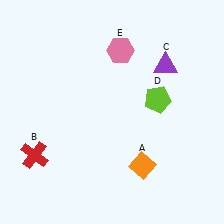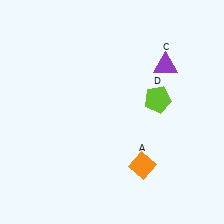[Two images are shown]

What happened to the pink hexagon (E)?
The pink hexagon (E) was removed in Image 2. It was in the top-right area of Image 1.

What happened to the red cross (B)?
The red cross (B) was removed in Image 2. It was in the bottom-left area of Image 1.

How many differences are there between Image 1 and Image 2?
There are 2 differences between the two images.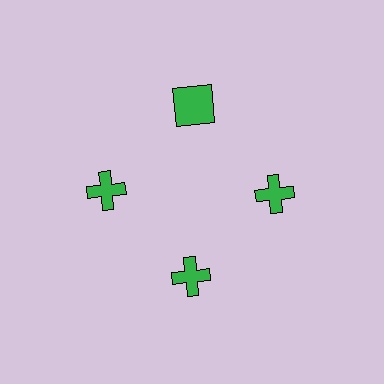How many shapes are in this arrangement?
There are 4 shapes arranged in a ring pattern.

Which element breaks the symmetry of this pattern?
The green square at roughly the 12 o'clock position breaks the symmetry. All other shapes are green crosses.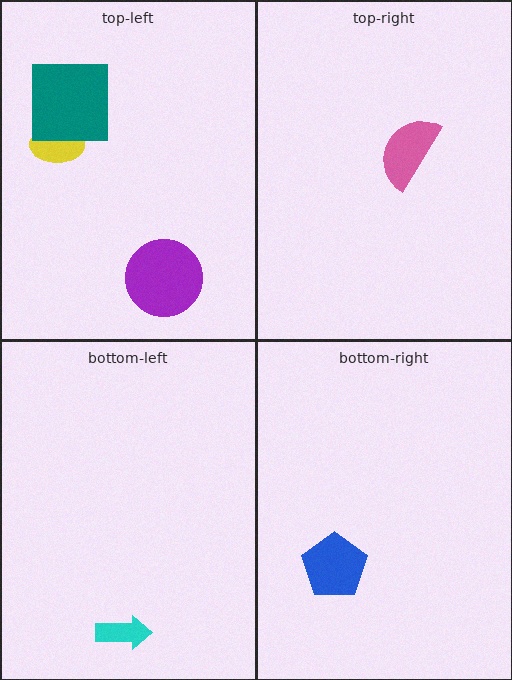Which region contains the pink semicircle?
The top-right region.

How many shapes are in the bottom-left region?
1.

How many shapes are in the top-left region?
3.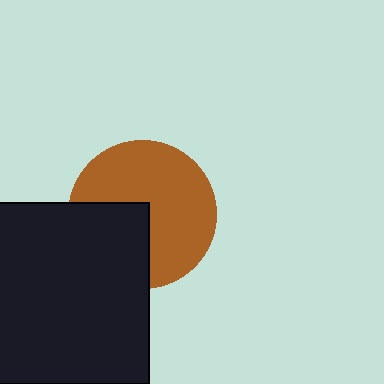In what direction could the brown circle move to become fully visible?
The brown circle could move toward the upper-right. That would shift it out from behind the black square entirely.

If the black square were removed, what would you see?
You would see the complete brown circle.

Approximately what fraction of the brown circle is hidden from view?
Roughly 34% of the brown circle is hidden behind the black square.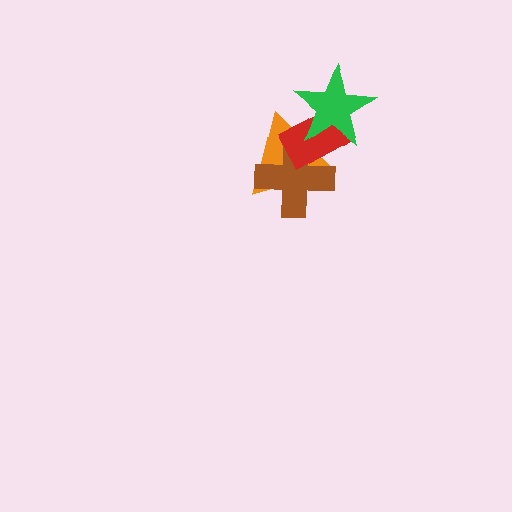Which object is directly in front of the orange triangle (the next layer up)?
The brown cross is directly in front of the orange triangle.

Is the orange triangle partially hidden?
Yes, it is partially covered by another shape.